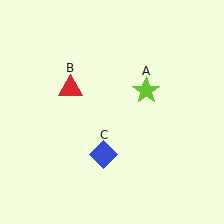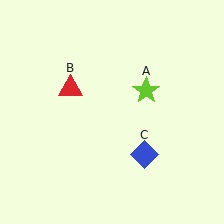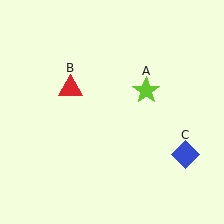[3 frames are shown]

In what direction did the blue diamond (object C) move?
The blue diamond (object C) moved right.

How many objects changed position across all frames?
1 object changed position: blue diamond (object C).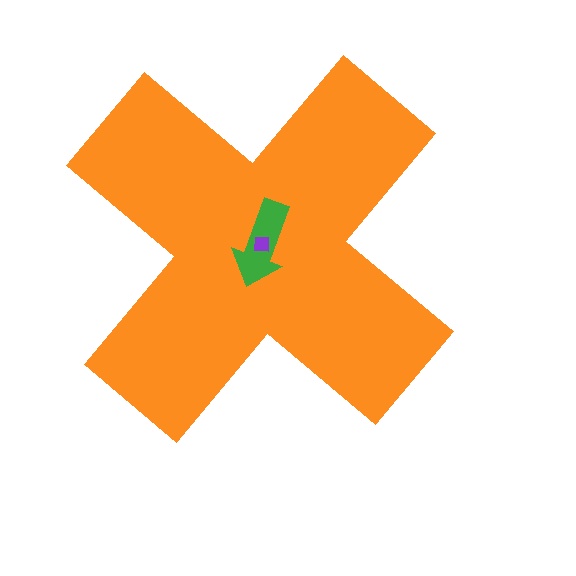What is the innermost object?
The purple square.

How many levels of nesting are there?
3.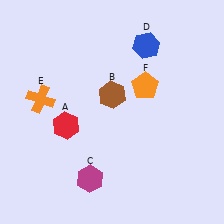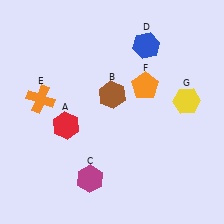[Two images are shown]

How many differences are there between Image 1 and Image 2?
There is 1 difference between the two images.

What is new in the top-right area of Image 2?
A yellow hexagon (G) was added in the top-right area of Image 2.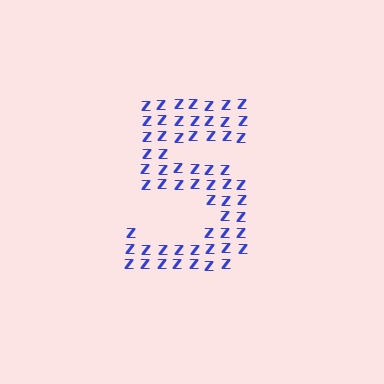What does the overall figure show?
The overall figure shows the digit 5.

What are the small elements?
The small elements are letter Z's.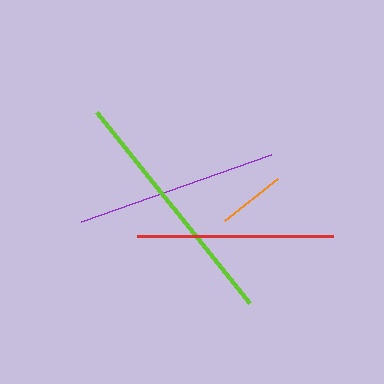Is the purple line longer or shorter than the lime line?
The lime line is longer than the purple line.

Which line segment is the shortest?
The orange line is the shortest at approximately 67 pixels.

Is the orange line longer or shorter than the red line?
The red line is longer than the orange line.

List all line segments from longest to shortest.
From longest to shortest: lime, purple, red, orange.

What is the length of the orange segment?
The orange segment is approximately 67 pixels long.